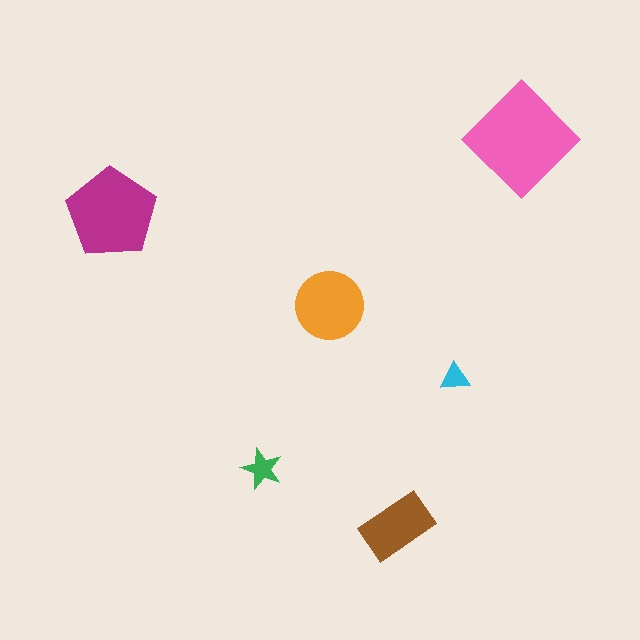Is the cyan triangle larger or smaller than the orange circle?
Smaller.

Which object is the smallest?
The cyan triangle.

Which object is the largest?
The pink diamond.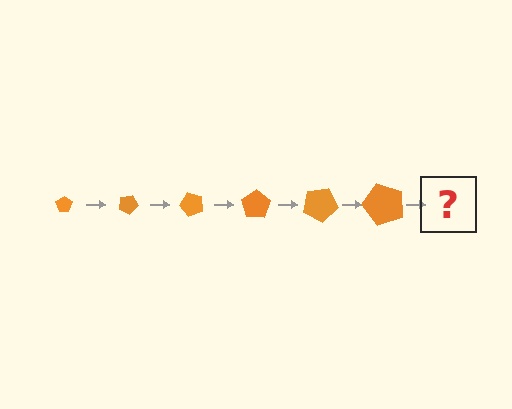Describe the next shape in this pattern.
It should be a pentagon, larger than the previous one and rotated 150 degrees from the start.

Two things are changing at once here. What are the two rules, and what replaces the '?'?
The two rules are that the pentagon grows larger each step and it rotates 25 degrees each step. The '?' should be a pentagon, larger than the previous one and rotated 150 degrees from the start.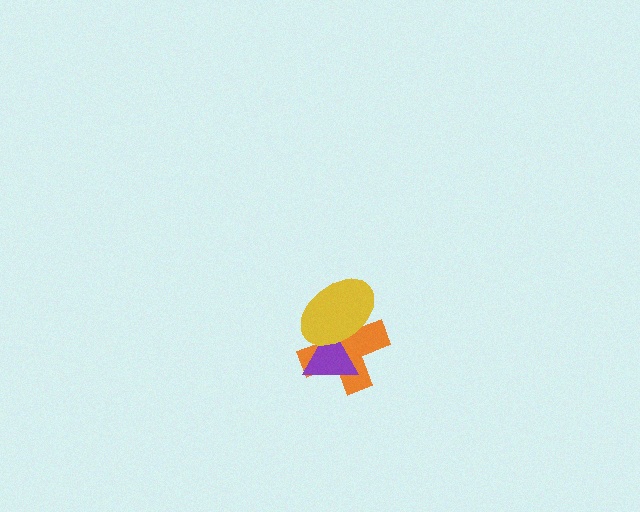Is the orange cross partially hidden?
Yes, it is partially covered by another shape.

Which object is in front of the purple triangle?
The yellow ellipse is in front of the purple triangle.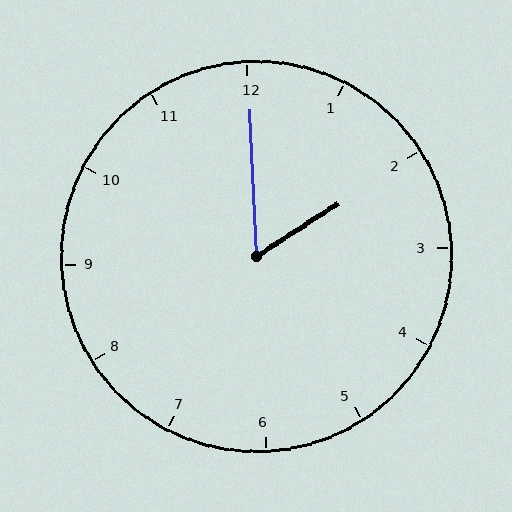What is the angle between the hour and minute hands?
Approximately 60 degrees.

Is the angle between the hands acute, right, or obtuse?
It is acute.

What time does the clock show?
2:00.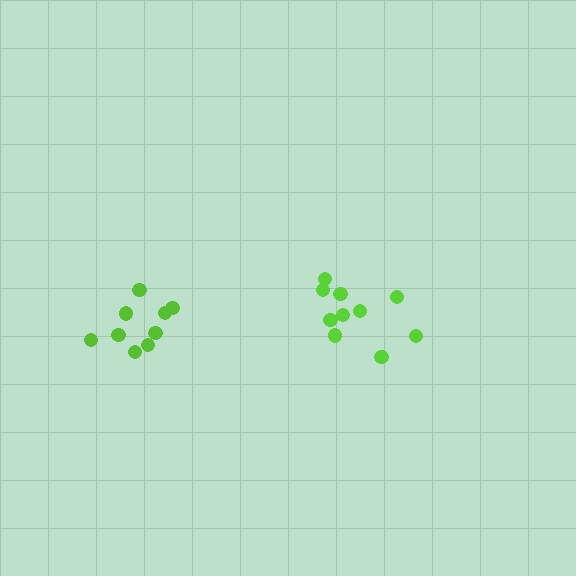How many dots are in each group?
Group 1: 10 dots, Group 2: 9 dots (19 total).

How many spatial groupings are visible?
There are 2 spatial groupings.